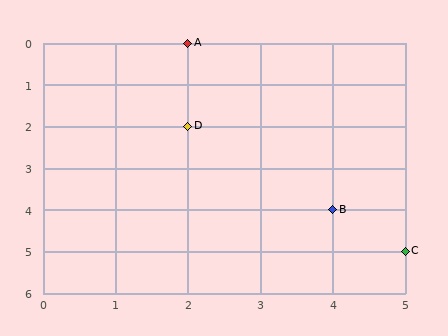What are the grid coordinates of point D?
Point D is at grid coordinates (2, 2).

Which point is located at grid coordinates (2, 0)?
Point A is at (2, 0).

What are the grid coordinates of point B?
Point B is at grid coordinates (4, 4).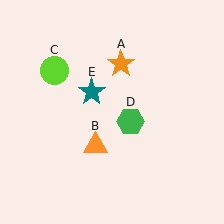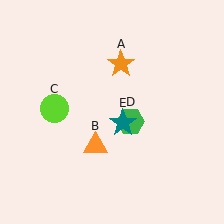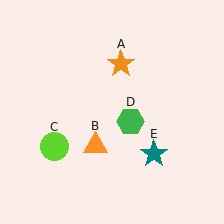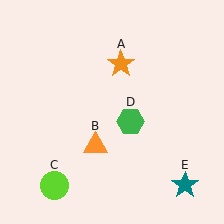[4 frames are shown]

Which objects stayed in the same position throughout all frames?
Orange star (object A) and orange triangle (object B) and green hexagon (object D) remained stationary.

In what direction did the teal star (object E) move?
The teal star (object E) moved down and to the right.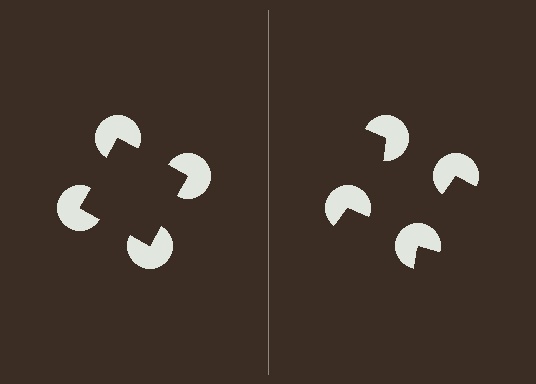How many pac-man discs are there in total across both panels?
8 — 4 on each side.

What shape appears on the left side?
An illusory square.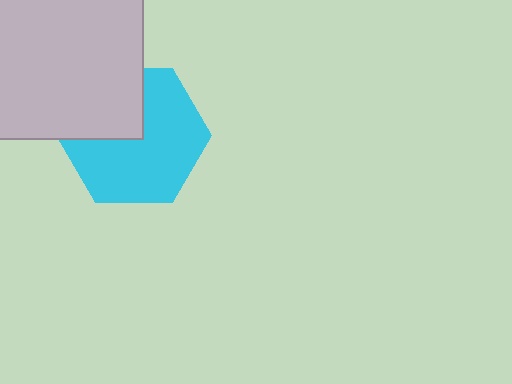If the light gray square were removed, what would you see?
You would see the complete cyan hexagon.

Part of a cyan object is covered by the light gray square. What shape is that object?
It is a hexagon.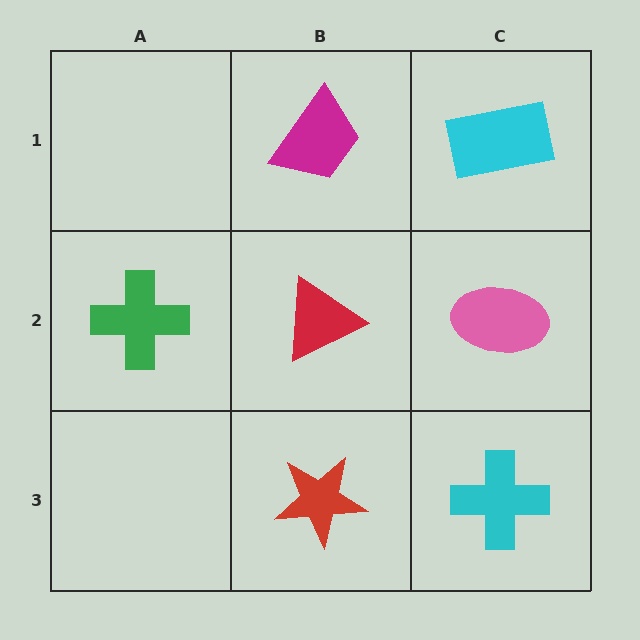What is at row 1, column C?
A cyan rectangle.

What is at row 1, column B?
A magenta trapezoid.